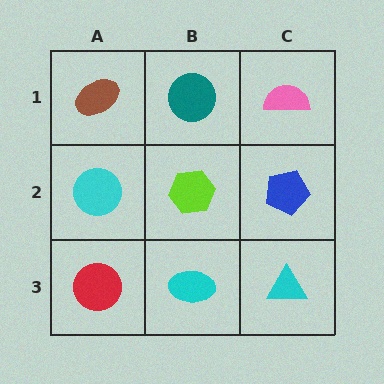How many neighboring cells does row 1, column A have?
2.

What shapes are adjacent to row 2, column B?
A teal circle (row 1, column B), a cyan ellipse (row 3, column B), a cyan circle (row 2, column A), a blue pentagon (row 2, column C).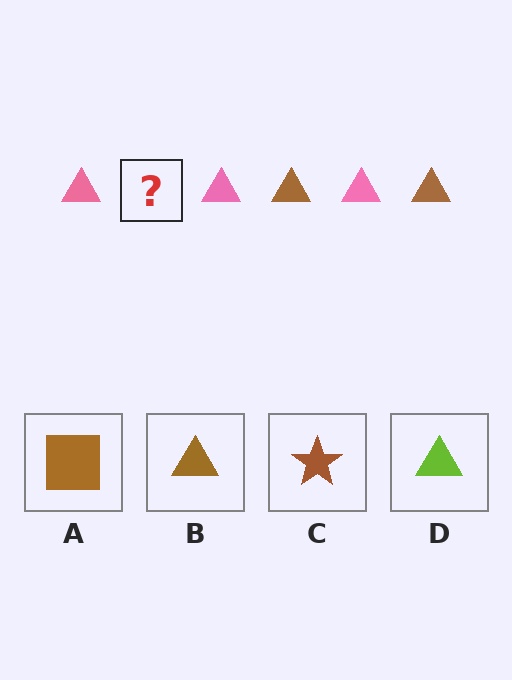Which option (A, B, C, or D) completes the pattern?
B.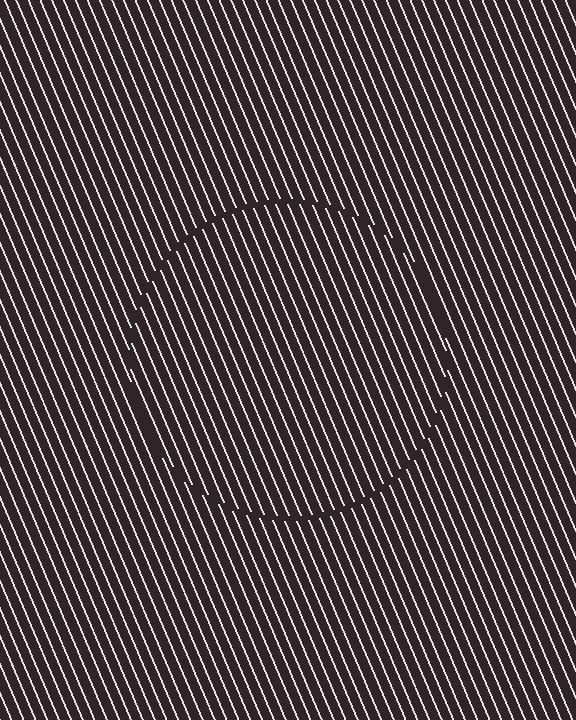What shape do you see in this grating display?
An illusory circle. The interior of the shape contains the same grating, shifted by half a period — the contour is defined by the phase discontinuity where line-ends from the inner and outer gratings abut.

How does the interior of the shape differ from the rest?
The interior of the shape contains the same grating, shifted by half a period — the contour is defined by the phase discontinuity where line-ends from the inner and outer gratings abut.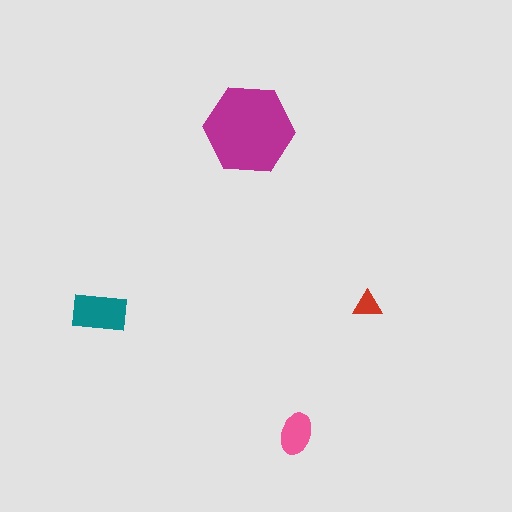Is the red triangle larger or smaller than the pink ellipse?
Smaller.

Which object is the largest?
The magenta hexagon.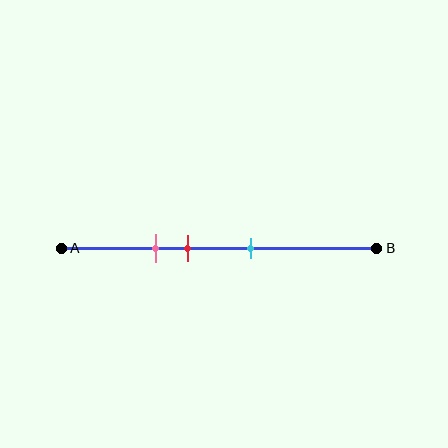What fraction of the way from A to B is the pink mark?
The pink mark is approximately 30% (0.3) of the way from A to B.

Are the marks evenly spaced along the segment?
Yes, the marks are approximately evenly spaced.